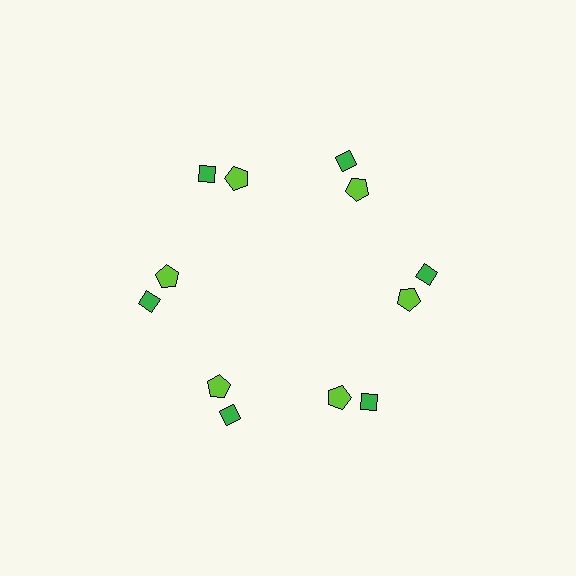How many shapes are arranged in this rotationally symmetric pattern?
There are 12 shapes, arranged in 6 groups of 2.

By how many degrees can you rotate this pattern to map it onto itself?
The pattern maps onto itself every 60 degrees of rotation.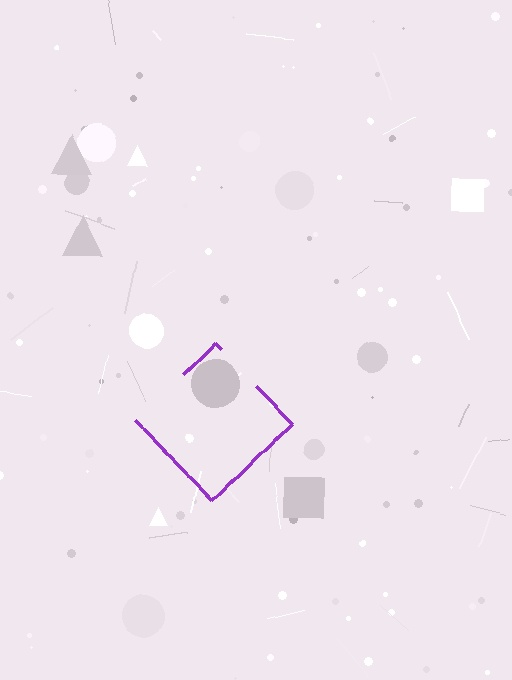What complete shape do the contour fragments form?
The contour fragments form a diamond.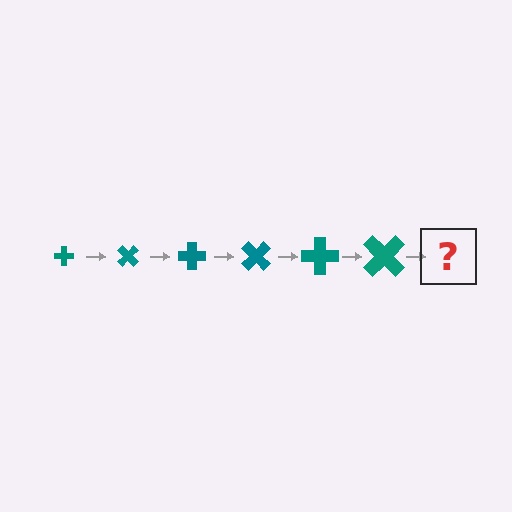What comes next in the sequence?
The next element should be a cross, larger than the previous one and rotated 270 degrees from the start.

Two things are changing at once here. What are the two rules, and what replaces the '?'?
The two rules are that the cross grows larger each step and it rotates 45 degrees each step. The '?' should be a cross, larger than the previous one and rotated 270 degrees from the start.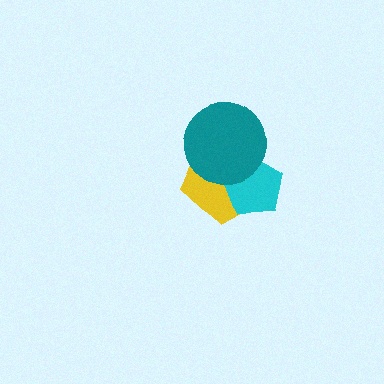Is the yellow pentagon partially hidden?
Yes, it is partially covered by another shape.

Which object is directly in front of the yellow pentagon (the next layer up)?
The cyan pentagon is directly in front of the yellow pentagon.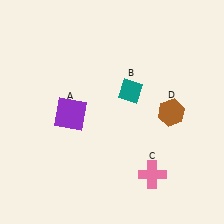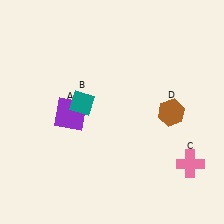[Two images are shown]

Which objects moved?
The objects that moved are: the teal diamond (B), the pink cross (C).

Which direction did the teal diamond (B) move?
The teal diamond (B) moved left.